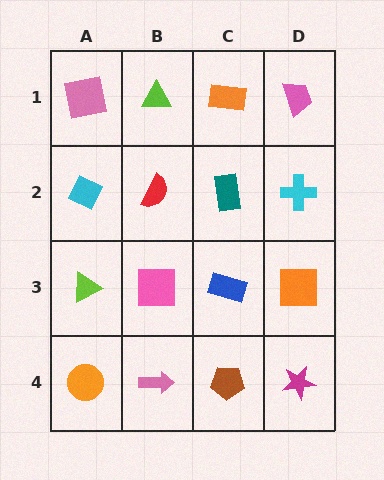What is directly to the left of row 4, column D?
A brown pentagon.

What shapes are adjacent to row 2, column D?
A pink trapezoid (row 1, column D), an orange square (row 3, column D), a teal rectangle (row 2, column C).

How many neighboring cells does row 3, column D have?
3.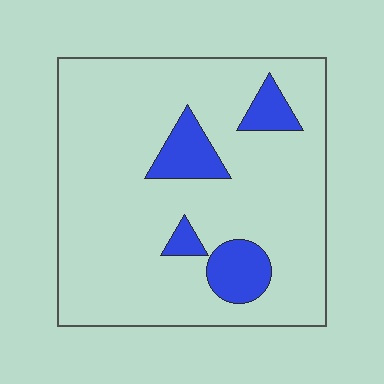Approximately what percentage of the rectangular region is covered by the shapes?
Approximately 15%.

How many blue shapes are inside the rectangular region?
4.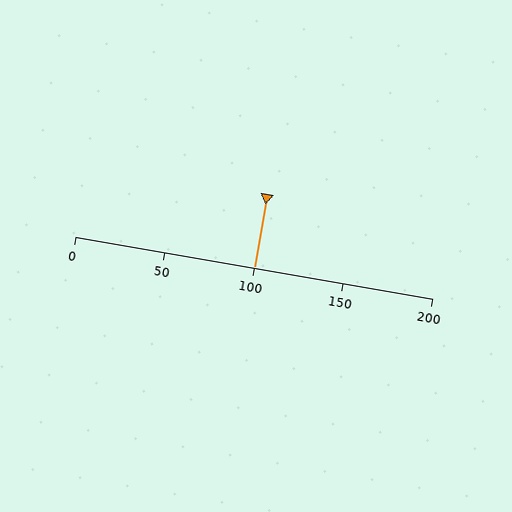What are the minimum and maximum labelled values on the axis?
The axis runs from 0 to 200.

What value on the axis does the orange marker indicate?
The marker indicates approximately 100.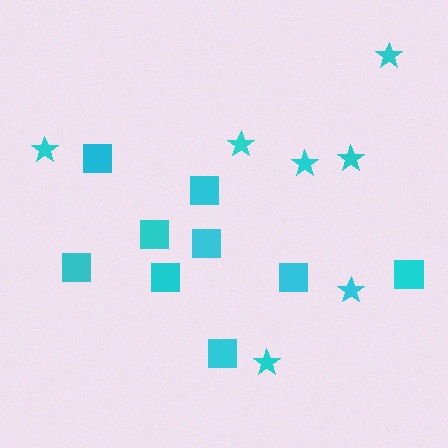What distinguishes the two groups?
There are 2 groups: one group of squares (9) and one group of stars (7).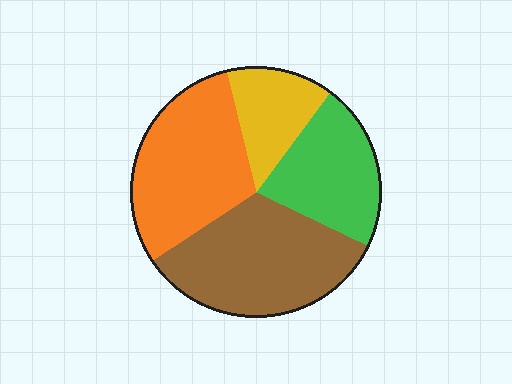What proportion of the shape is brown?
Brown covers about 35% of the shape.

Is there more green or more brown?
Brown.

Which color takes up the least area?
Yellow, at roughly 15%.